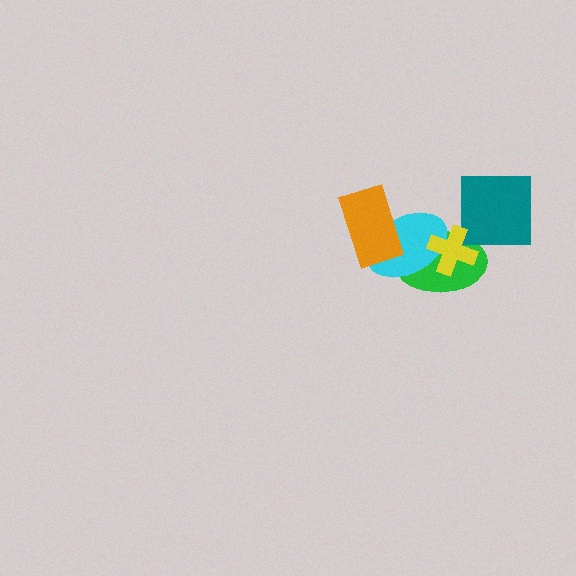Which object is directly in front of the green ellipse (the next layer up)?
The cyan ellipse is directly in front of the green ellipse.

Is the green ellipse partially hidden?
Yes, it is partially covered by another shape.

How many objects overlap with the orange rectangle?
1 object overlaps with the orange rectangle.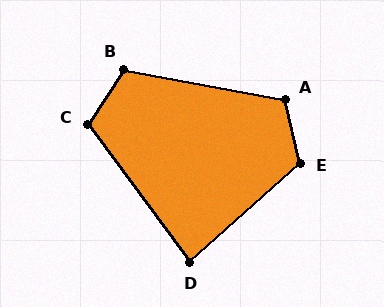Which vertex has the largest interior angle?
E, at approximately 119 degrees.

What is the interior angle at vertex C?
Approximately 110 degrees (obtuse).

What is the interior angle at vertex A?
Approximately 113 degrees (obtuse).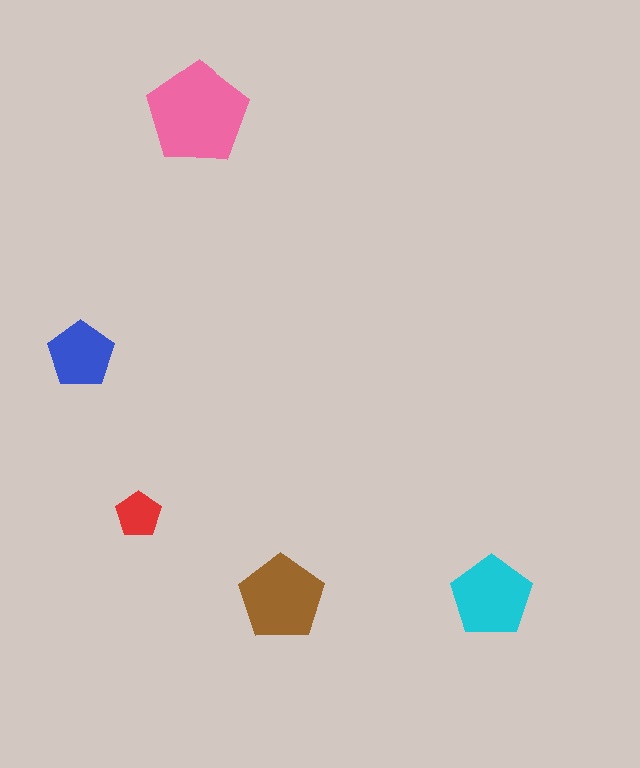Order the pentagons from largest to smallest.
the pink one, the brown one, the cyan one, the blue one, the red one.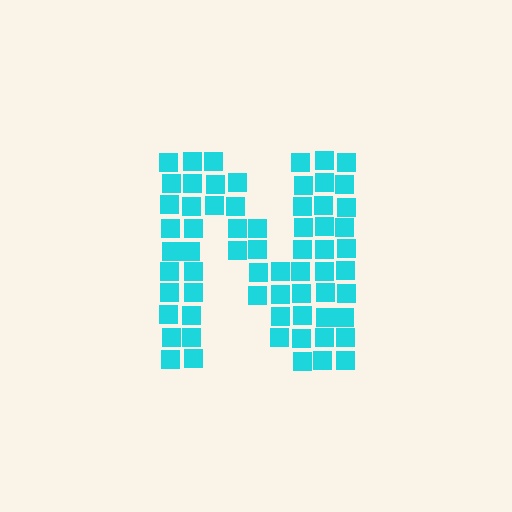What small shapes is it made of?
It is made of small squares.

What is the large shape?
The large shape is the letter N.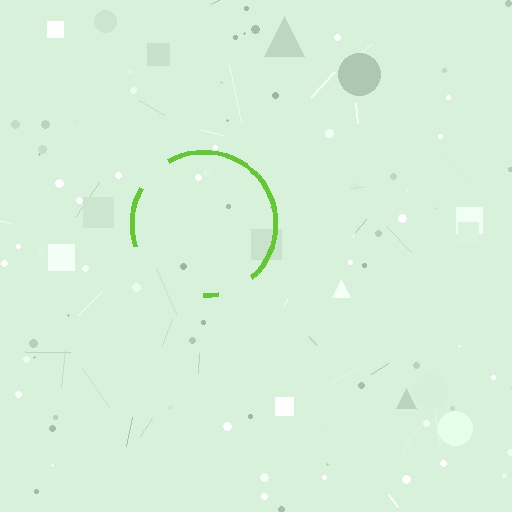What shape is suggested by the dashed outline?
The dashed outline suggests a circle.